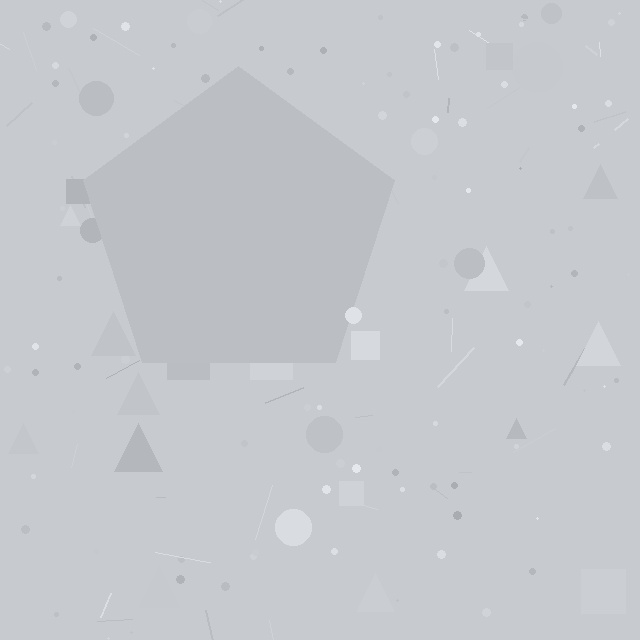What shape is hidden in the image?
A pentagon is hidden in the image.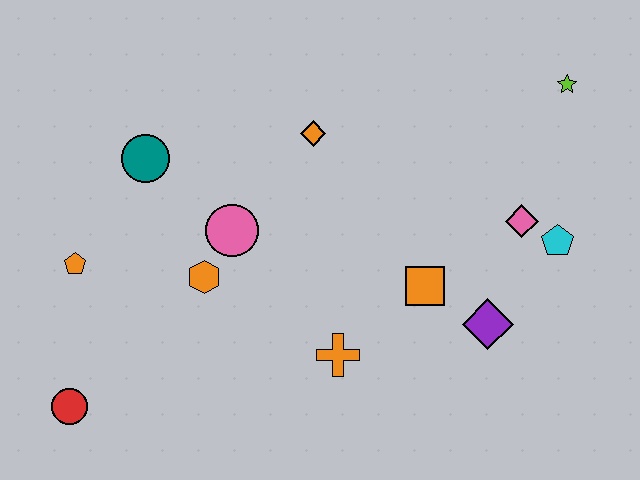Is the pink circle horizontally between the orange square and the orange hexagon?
Yes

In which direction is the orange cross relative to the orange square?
The orange cross is to the left of the orange square.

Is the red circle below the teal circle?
Yes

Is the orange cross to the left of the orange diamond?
No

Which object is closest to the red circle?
The orange pentagon is closest to the red circle.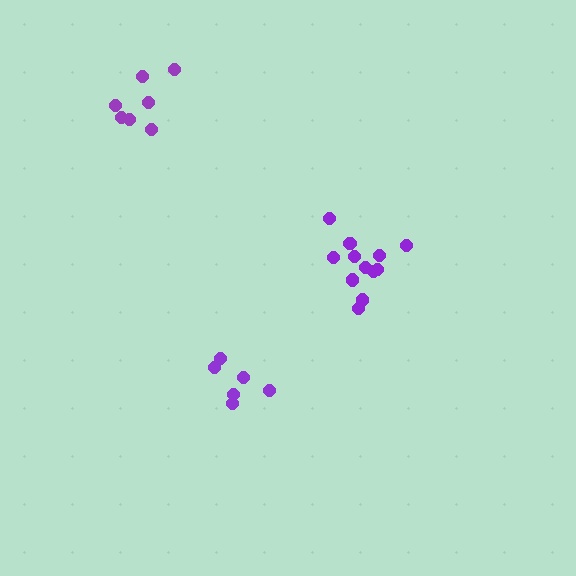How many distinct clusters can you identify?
There are 3 distinct clusters.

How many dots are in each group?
Group 1: 7 dots, Group 2: 12 dots, Group 3: 6 dots (25 total).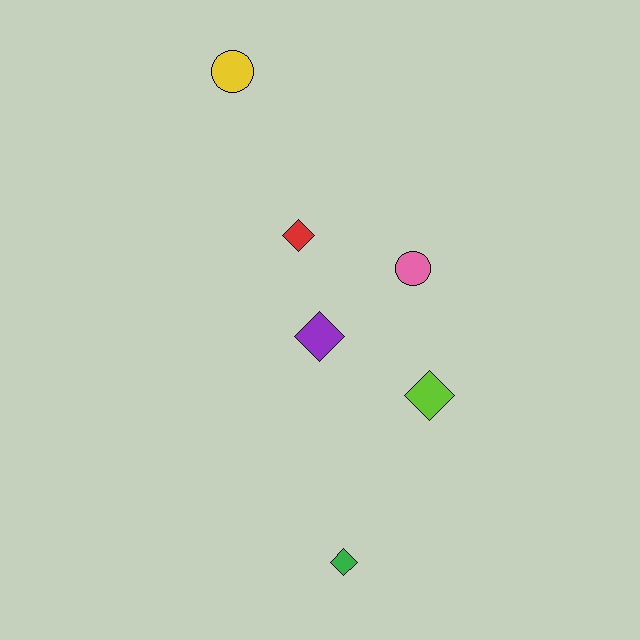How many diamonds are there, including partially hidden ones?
There are 4 diamonds.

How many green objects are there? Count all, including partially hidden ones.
There is 1 green object.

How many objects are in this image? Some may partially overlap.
There are 6 objects.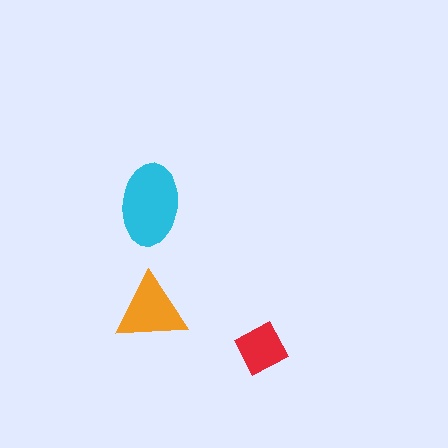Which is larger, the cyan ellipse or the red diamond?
The cyan ellipse.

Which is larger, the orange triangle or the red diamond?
The orange triangle.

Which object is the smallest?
The red diamond.